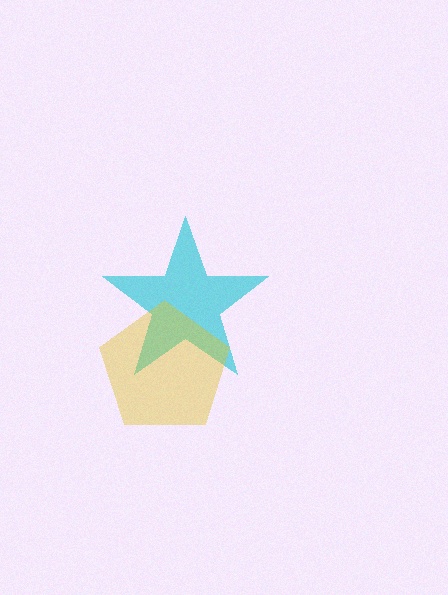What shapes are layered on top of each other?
The layered shapes are: a cyan star, a yellow pentagon.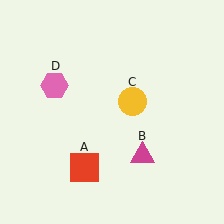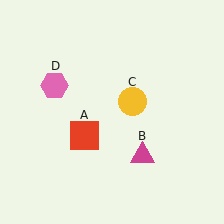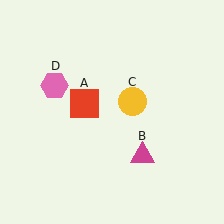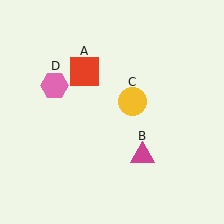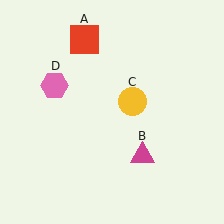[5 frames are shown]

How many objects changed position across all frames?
1 object changed position: red square (object A).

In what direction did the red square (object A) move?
The red square (object A) moved up.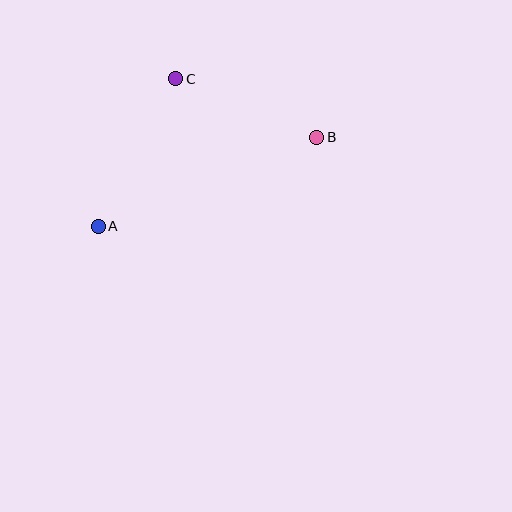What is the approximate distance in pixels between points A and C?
The distance between A and C is approximately 167 pixels.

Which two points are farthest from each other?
Points A and B are farthest from each other.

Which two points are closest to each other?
Points B and C are closest to each other.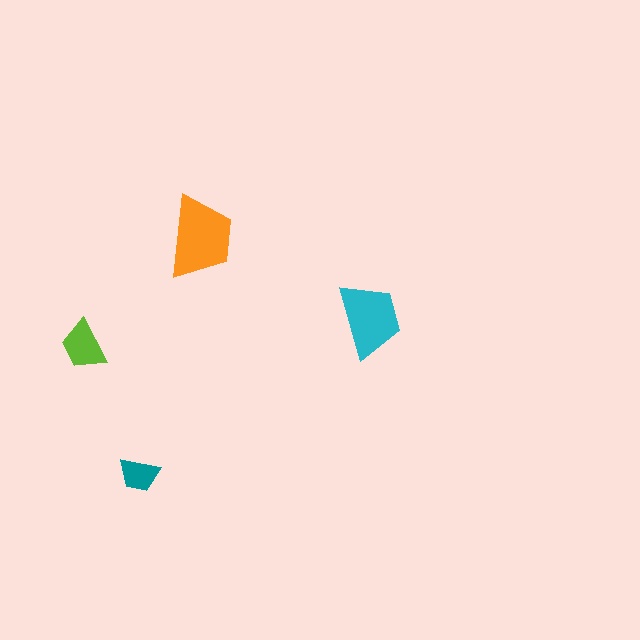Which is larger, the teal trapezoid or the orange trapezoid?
The orange one.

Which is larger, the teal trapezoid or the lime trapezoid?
The lime one.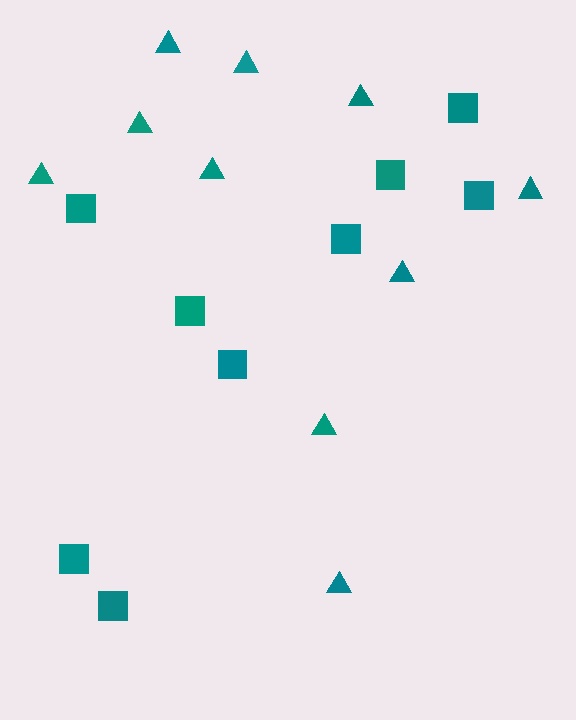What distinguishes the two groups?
There are 2 groups: one group of triangles (10) and one group of squares (9).